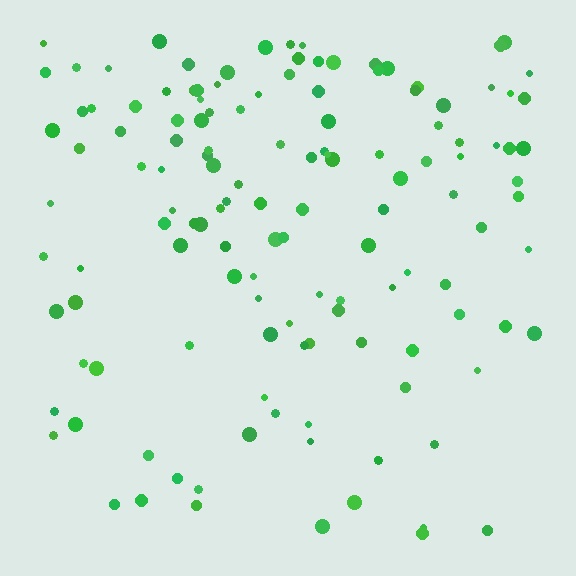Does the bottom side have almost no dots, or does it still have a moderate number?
Still a moderate number, just noticeably fewer than the top.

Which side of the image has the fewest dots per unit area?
The bottom.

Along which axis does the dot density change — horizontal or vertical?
Vertical.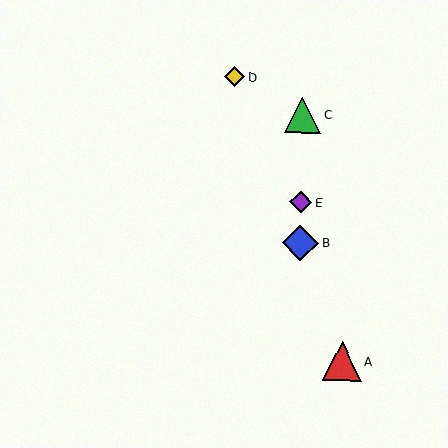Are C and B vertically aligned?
Yes, both are at x≈303.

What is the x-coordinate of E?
Object E is at x≈301.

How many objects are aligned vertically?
3 objects (B, C, E) are aligned vertically.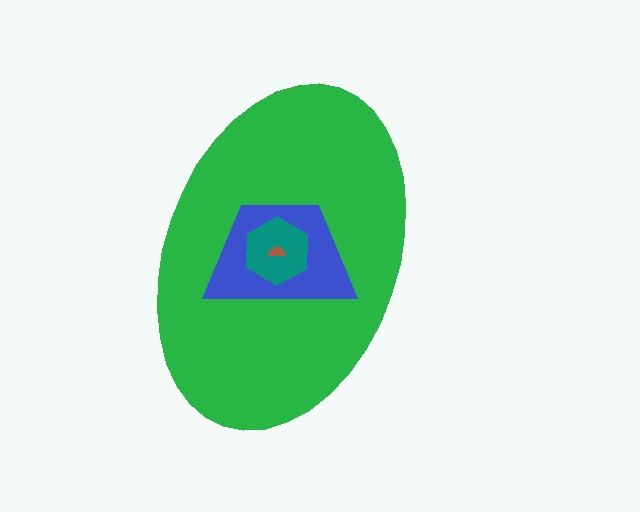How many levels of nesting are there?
4.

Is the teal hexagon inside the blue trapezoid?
Yes.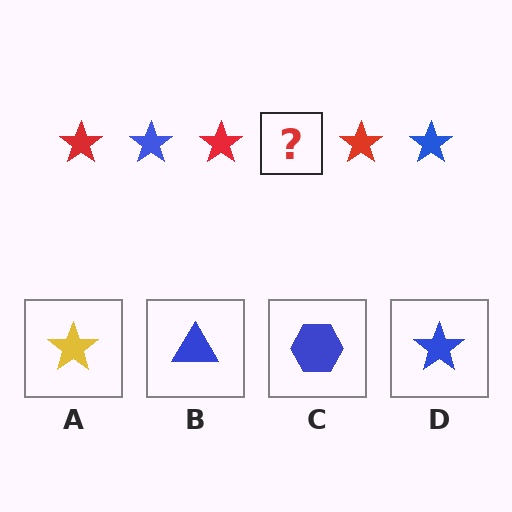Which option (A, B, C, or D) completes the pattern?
D.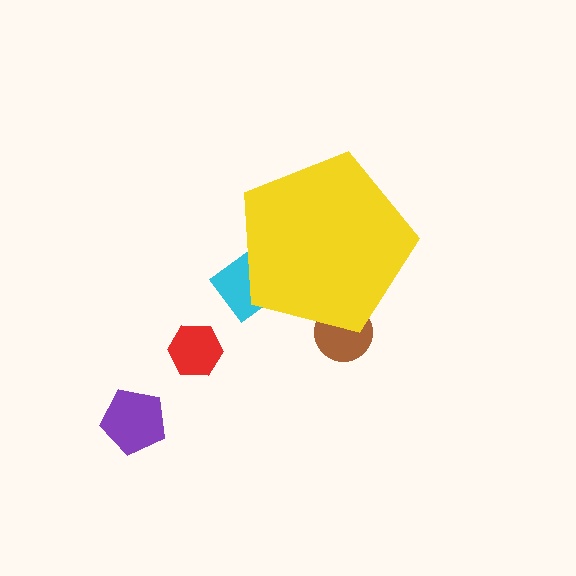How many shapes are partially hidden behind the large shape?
2 shapes are partially hidden.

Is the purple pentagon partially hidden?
No, the purple pentagon is fully visible.